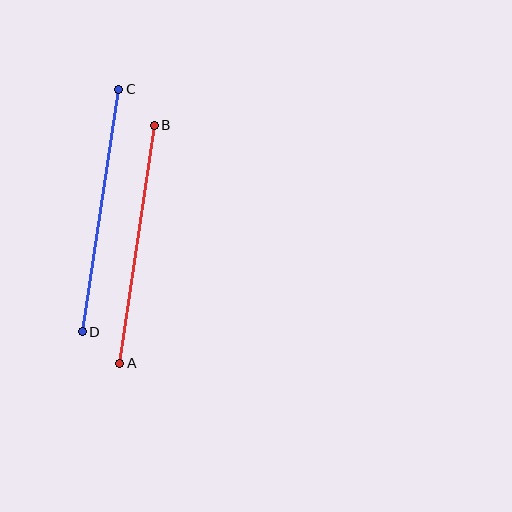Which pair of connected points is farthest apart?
Points C and D are farthest apart.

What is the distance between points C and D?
The distance is approximately 245 pixels.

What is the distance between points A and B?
The distance is approximately 241 pixels.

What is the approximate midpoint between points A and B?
The midpoint is at approximately (137, 244) pixels.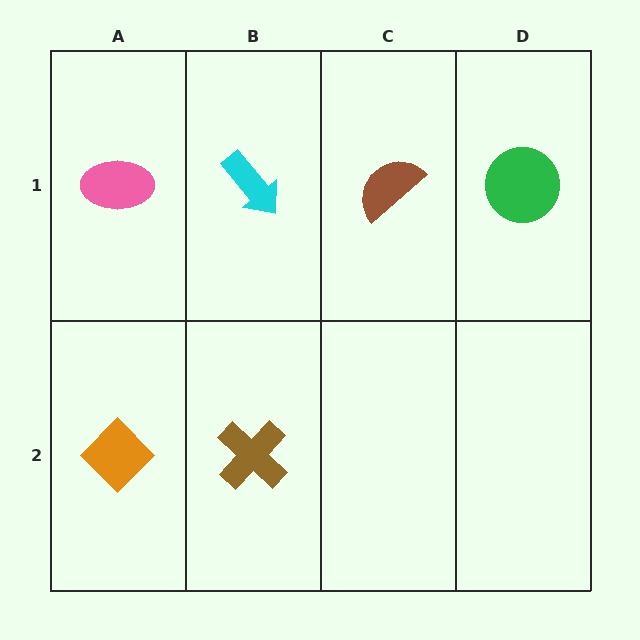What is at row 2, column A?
An orange diamond.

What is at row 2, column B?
A brown cross.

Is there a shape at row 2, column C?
No, that cell is empty.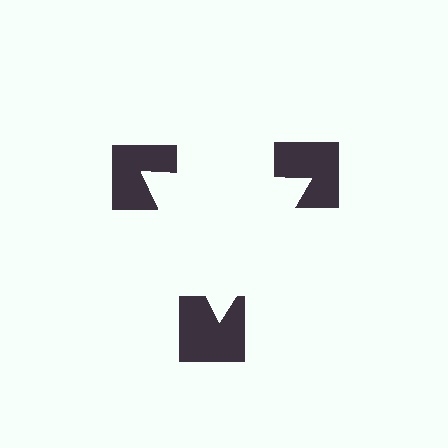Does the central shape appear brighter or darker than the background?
It typically appears slightly brighter than the background, even though no actual brightness change is drawn.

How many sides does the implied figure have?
3 sides.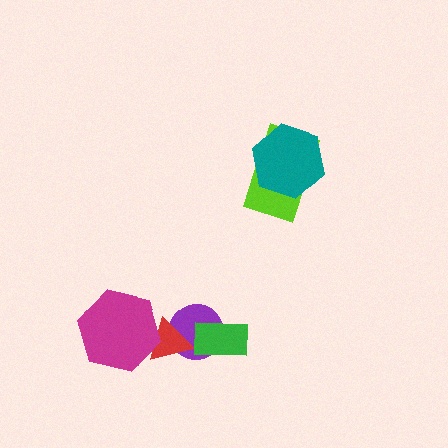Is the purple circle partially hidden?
Yes, it is partially covered by another shape.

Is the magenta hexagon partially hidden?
No, no other shape covers it.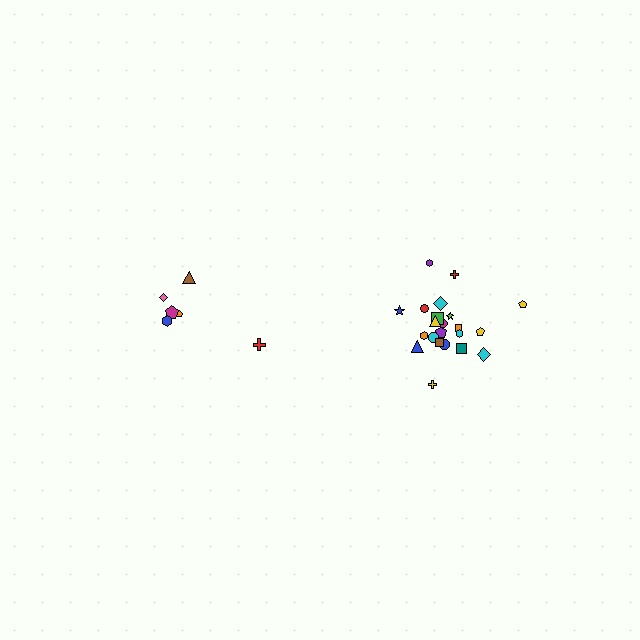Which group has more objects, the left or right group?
The right group.